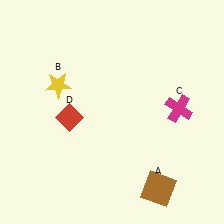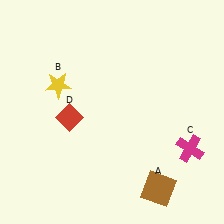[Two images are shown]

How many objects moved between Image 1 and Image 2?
1 object moved between the two images.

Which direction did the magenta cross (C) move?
The magenta cross (C) moved down.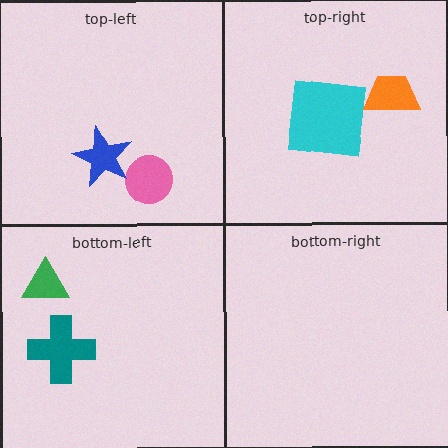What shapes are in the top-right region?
The cyan square, the orange trapezoid.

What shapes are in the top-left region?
The pink circle, the blue star.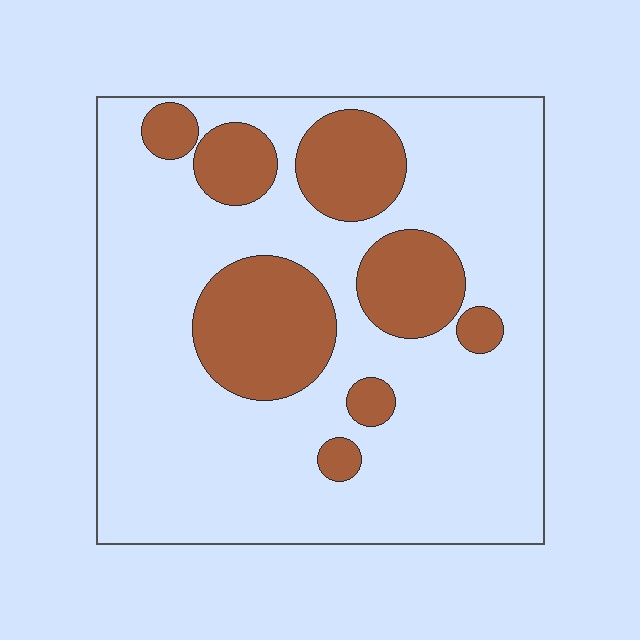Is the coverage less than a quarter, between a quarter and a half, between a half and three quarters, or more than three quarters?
Less than a quarter.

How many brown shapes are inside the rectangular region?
8.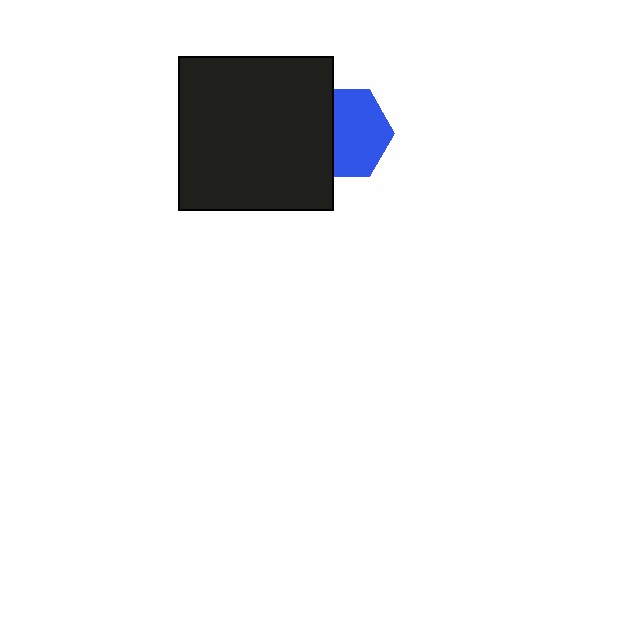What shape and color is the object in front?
The object in front is a black square.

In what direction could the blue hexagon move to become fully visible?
The blue hexagon could move right. That would shift it out from behind the black square entirely.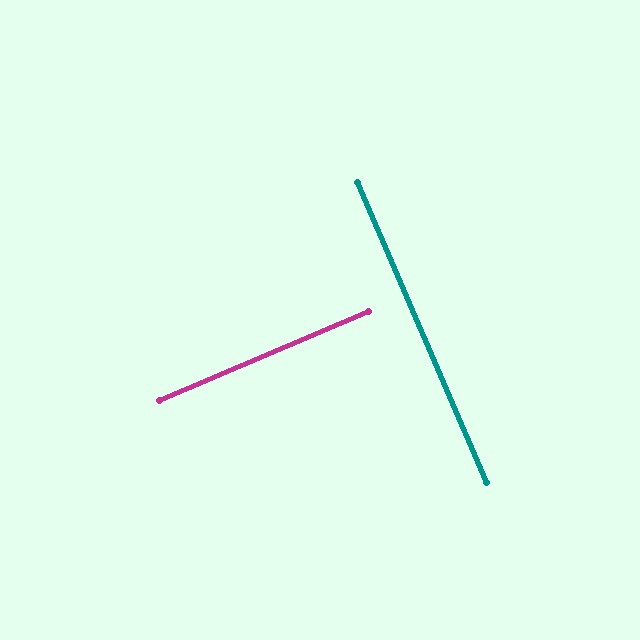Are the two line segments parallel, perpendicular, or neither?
Perpendicular — they meet at approximately 90°.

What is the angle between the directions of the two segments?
Approximately 90 degrees.